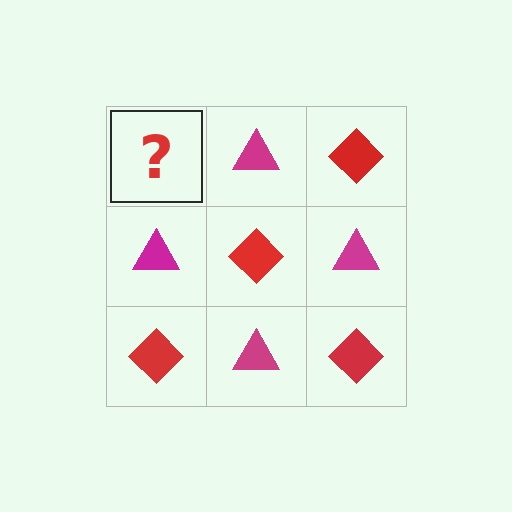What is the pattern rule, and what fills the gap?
The rule is that it alternates red diamond and magenta triangle in a checkerboard pattern. The gap should be filled with a red diamond.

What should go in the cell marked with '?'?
The missing cell should contain a red diamond.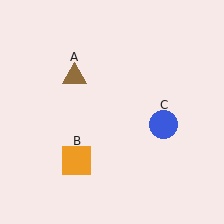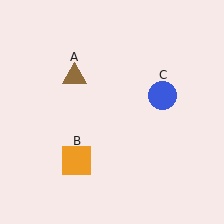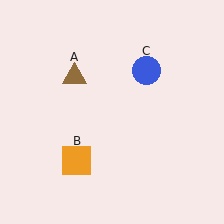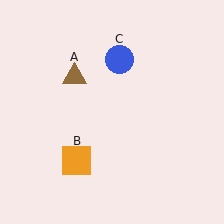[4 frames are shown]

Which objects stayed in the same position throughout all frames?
Brown triangle (object A) and orange square (object B) remained stationary.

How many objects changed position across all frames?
1 object changed position: blue circle (object C).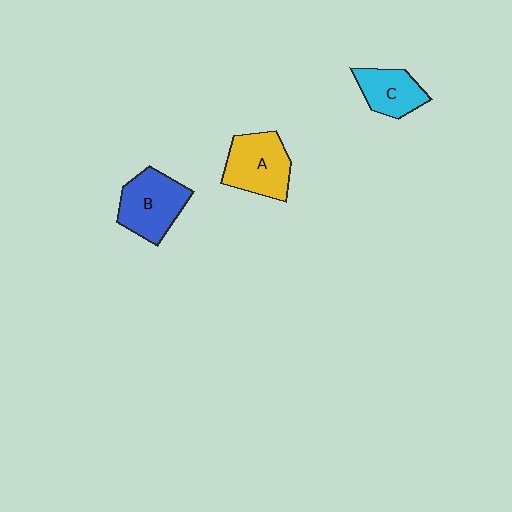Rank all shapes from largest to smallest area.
From largest to smallest: B (blue), A (yellow), C (cyan).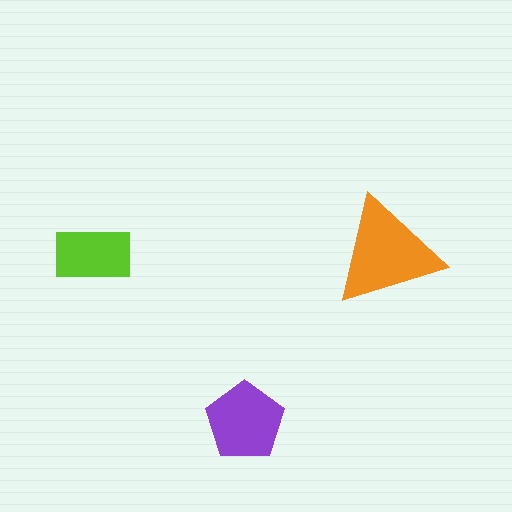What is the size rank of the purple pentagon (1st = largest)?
2nd.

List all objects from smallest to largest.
The lime rectangle, the purple pentagon, the orange triangle.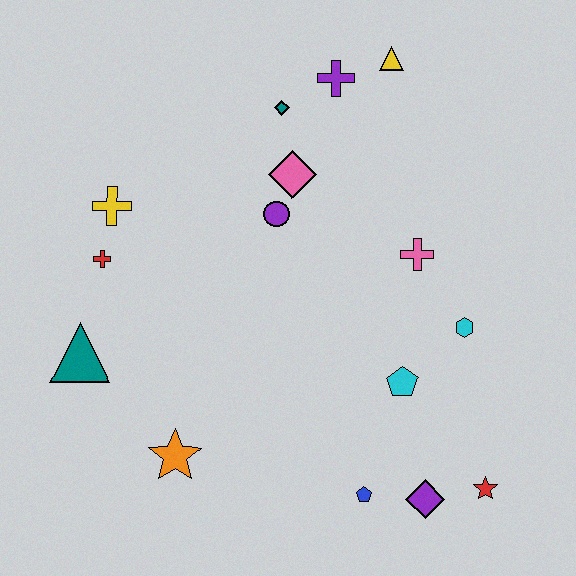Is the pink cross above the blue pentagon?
Yes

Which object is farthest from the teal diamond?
The red star is farthest from the teal diamond.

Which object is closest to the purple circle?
The pink diamond is closest to the purple circle.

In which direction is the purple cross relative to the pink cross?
The purple cross is above the pink cross.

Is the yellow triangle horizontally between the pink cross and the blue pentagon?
Yes